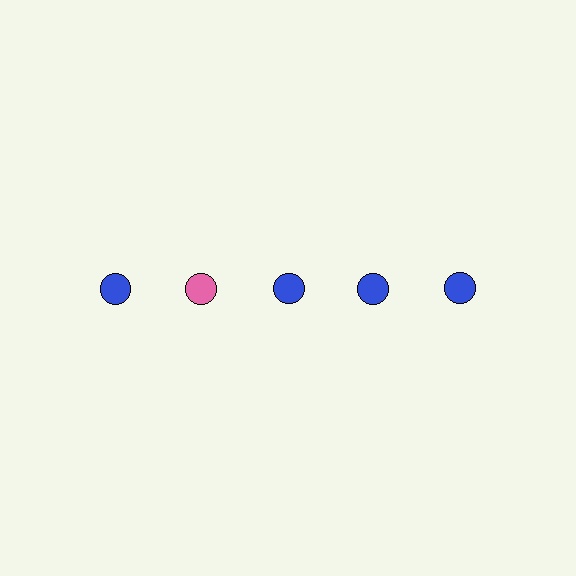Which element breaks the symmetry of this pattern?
The pink circle in the top row, second from left column breaks the symmetry. All other shapes are blue circles.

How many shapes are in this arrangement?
There are 5 shapes arranged in a grid pattern.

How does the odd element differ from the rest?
It has a different color: pink instead of blue.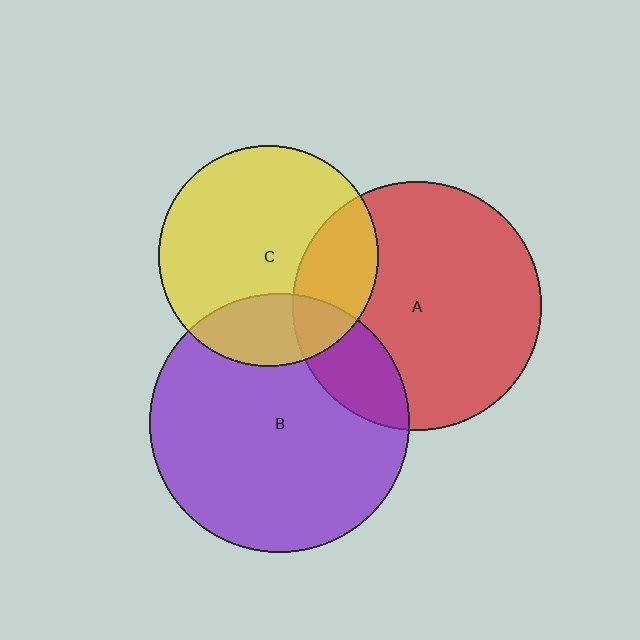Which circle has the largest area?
Circle B (purple).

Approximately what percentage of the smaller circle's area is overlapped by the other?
Approximately 20%.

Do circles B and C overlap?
Yes.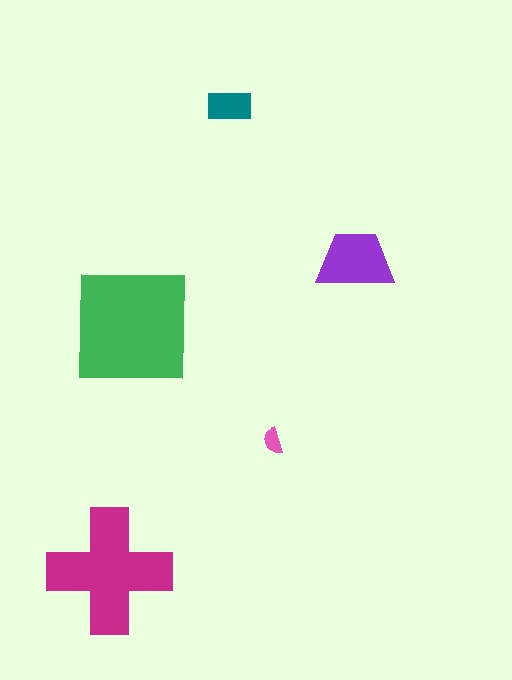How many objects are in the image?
There are 5 objects in the image.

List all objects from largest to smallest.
The green square, the magenta cross, the purple trapezoid, the teal rectangle, the pink semicircle.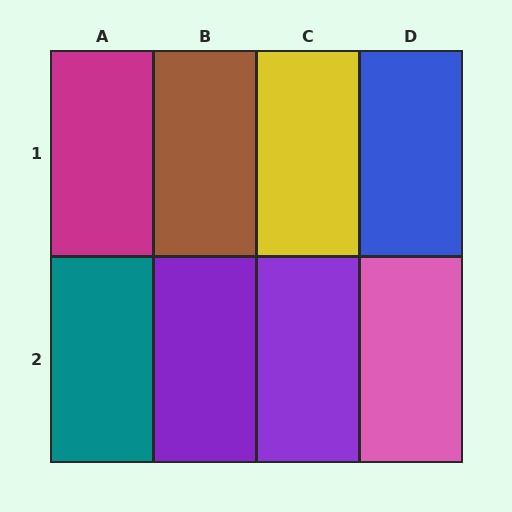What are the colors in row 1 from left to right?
Magenta, brown, yellow, blue.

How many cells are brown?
1 cell is brown.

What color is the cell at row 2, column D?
Pink.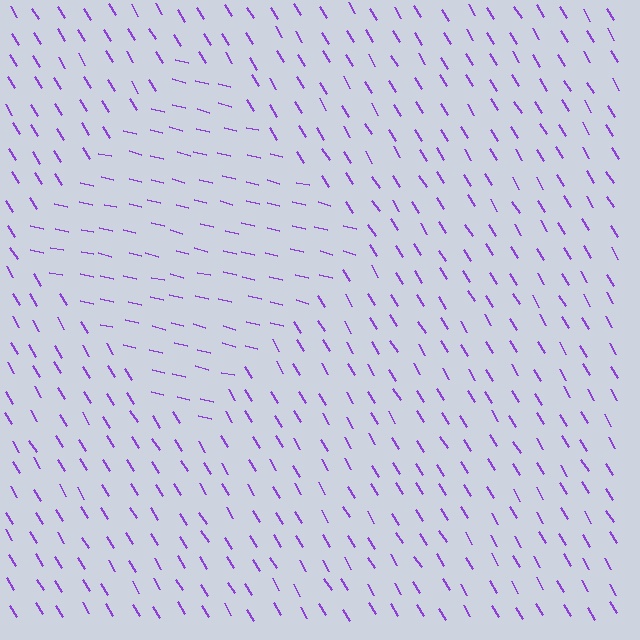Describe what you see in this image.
The image is filled with small purple line segments. A diamond region in the image has lines oriented differently from the surrounding lines, creating a visible texture boundary.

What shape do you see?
I see a diamond.